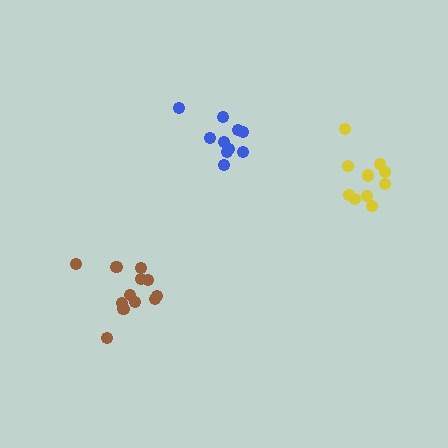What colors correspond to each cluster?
The clusters are colored: brown, yellow, blue.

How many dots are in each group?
Group 1: 12 dots, Group 2: 10 dots, Group 3: 10 dots (32 total).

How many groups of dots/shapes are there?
There are 3 groups.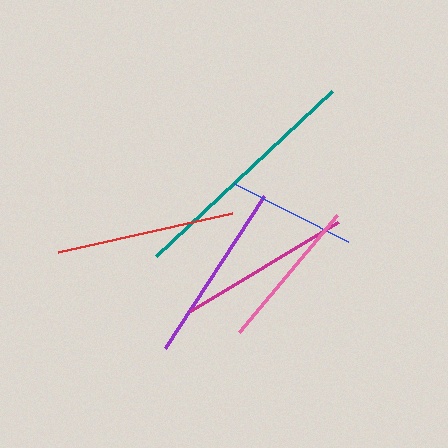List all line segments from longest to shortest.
From longest to shortest: teal, purple, red, magenta, pink, blue.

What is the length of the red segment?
The red segment is approximately 178 pixels long.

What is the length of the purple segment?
The purple segment is approximately 182 pixels long.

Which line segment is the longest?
The teal line is the longest at approximately 241 pixels.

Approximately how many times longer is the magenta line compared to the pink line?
The magenta line is approximately 1.1 times the length of the pink line.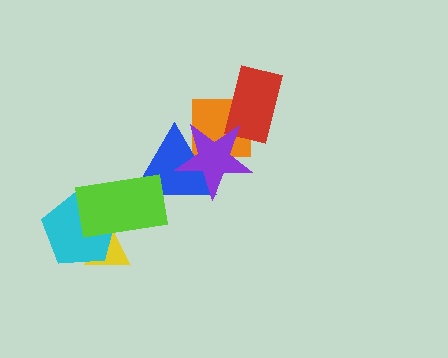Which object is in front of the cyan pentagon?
The lime rectangle is in front of the cyan pentagon.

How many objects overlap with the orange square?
3 objects overlap with the orange square.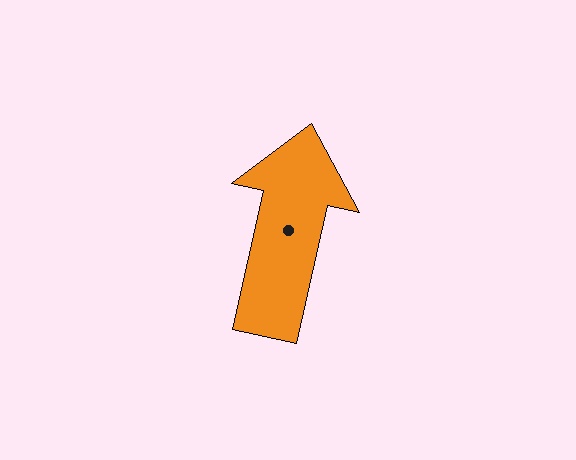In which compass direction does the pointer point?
North.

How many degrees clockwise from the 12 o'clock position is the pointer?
Approximately 13 degrees.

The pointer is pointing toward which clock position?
Roughly 12 o'clock.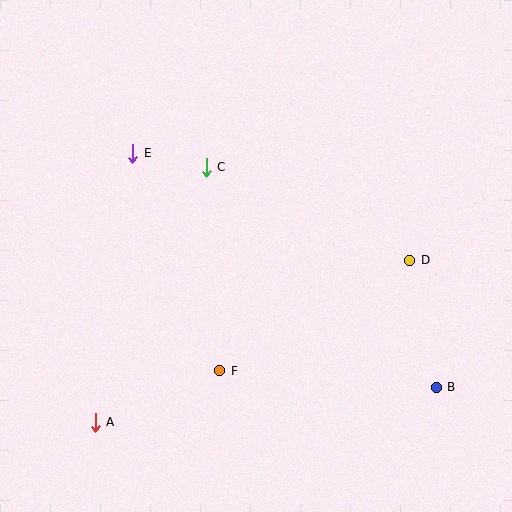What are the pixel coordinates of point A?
Point A is at (95, 422).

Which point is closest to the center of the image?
Point C at (206, 167) is closest to the center.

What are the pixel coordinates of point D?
Point D is at (410, 260).